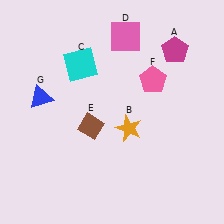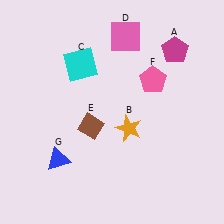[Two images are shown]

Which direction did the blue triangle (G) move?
The blue triangle (G) moved down.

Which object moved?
The blue triangle (G) moved down.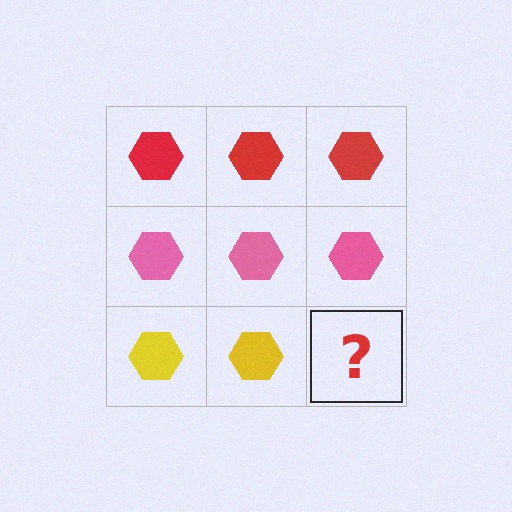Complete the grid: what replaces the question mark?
The question mark should be replaced with a yellow hexagon.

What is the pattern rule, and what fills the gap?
The rule is that each row has a consistent color. The gap should be filled with a yellow hexagon.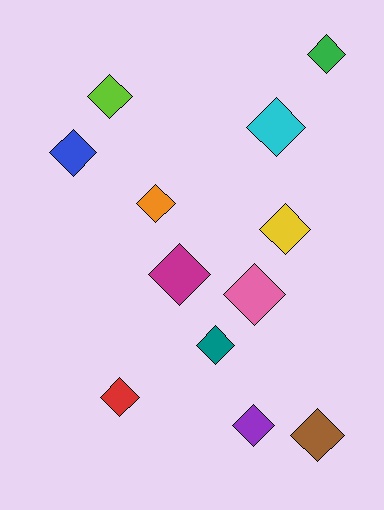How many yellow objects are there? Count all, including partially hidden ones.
There is 1 yellow object.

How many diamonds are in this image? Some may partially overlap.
There are 12 diamonds.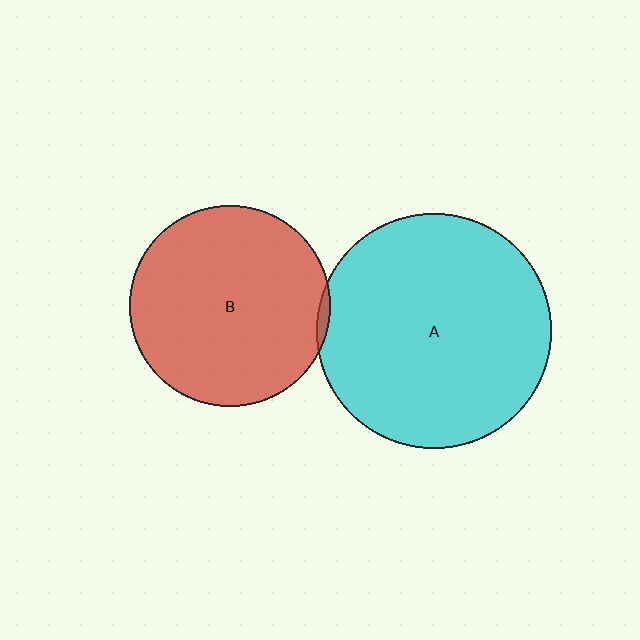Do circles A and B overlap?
Yes.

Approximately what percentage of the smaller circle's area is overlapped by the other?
Approximately 5%.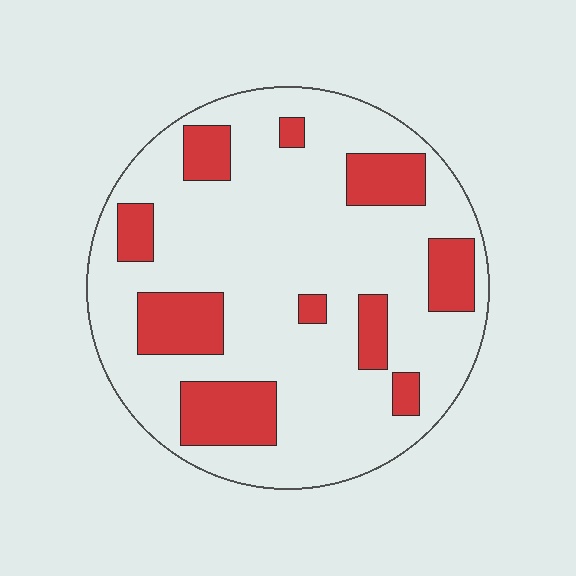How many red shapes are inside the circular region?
10.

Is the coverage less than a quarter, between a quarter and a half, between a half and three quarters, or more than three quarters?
Less than a quarter.